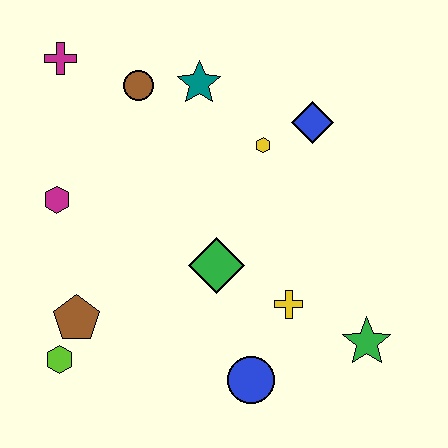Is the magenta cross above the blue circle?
Yes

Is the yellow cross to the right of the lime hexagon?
Yes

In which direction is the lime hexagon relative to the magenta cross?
The lime hexagon is below the magenta cross.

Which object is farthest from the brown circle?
The green star is farthest from the brown circle.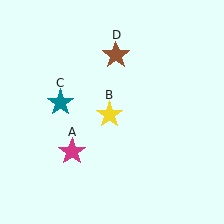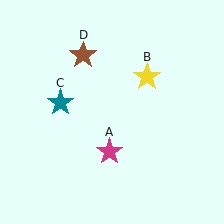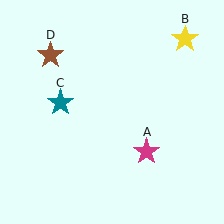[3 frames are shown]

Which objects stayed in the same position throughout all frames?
Teal star (object C) remained stationary.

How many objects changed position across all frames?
3 objects changed position: magenta star (object A), yellow star (object B), brown star (object D).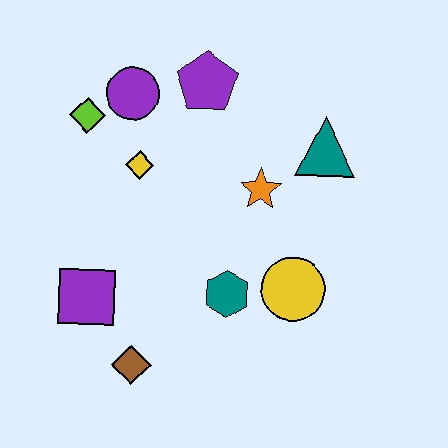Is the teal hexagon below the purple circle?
Yes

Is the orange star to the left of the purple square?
No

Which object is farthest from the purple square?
The teal triangle is farthest from the purple square.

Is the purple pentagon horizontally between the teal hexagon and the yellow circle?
No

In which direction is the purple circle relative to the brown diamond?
The purple circle is above the brown diamond.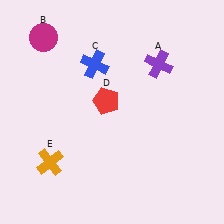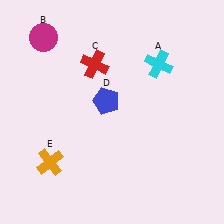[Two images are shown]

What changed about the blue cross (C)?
In Image 1, C is blue. In Image 2, it changed to red.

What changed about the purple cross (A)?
In Image 1, A is purple. In Image 2, it changed to cyan.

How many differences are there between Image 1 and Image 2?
There are 3 differences between the two images.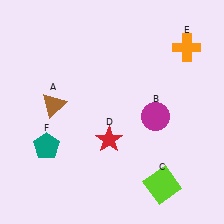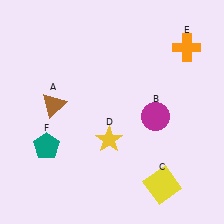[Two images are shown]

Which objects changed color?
C changed from lime to yellow. D changed from red to yellow.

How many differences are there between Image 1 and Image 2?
There are 2 differences between the two images.